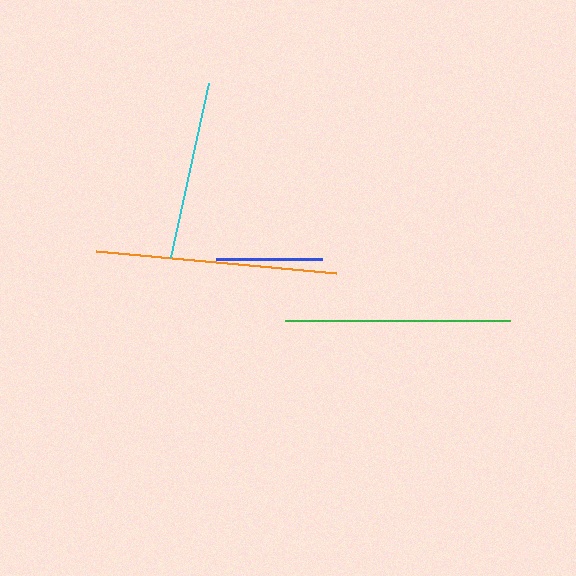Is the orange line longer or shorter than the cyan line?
The orange line is longer than the cyan line.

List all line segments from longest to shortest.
From longest to shortest: orange, green, cyan, blue.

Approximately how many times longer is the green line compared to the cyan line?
The green line is approximately 1.3 times the length of the cyan line.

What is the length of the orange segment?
The orange segment is approximately 241 pixels long.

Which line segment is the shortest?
The blue line is the shortest at approximately 105 pixels.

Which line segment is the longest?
The orange line is the longest at approximately 241 pixels.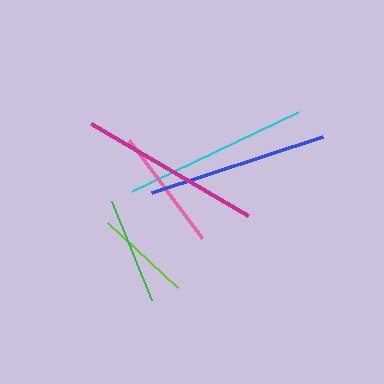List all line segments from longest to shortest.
From longest to shortest: cyan, magenta, blue, pink, green, lime.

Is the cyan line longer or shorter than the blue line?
The cyan line is longer than the blue line.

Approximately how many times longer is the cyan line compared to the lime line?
The cyan line is approximately 1.9 times the length of the lime line.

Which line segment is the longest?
The cyan line is the longest at approximately 184 pixels.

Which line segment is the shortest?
The lime line is the shortest at approximately 95 pixels.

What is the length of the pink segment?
The pink segment is approximately 122 pixels long.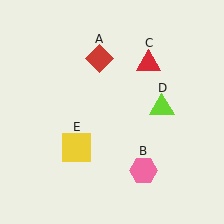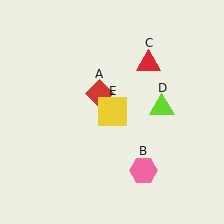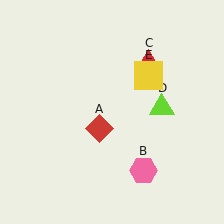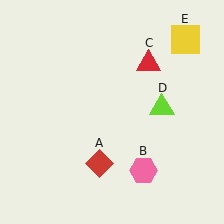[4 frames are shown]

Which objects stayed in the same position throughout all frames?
Pink hexagon (object B) and red triangle (object C) and lime triangle (object D) remained stationary.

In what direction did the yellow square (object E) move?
The yellow square (object E) moved up and to the right.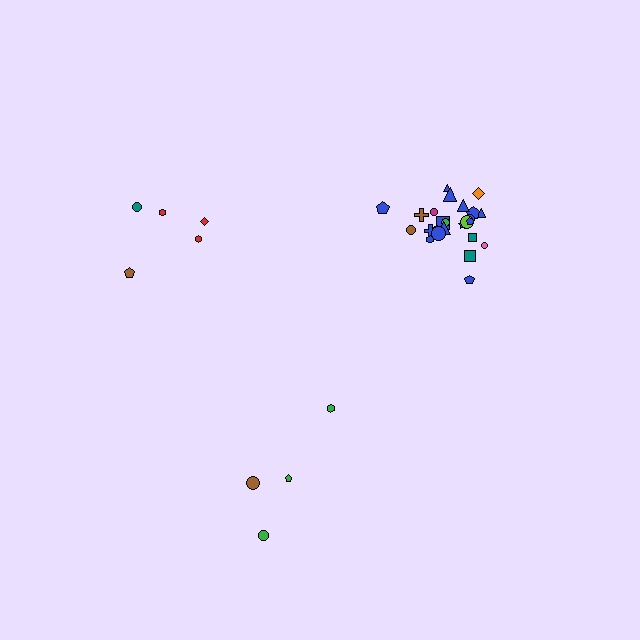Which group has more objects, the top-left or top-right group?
The top-right group.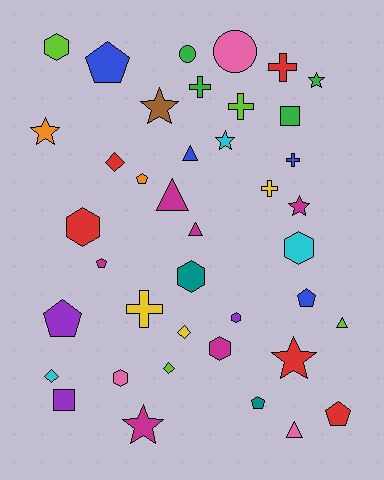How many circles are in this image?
There are 2 circles.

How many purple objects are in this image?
There are 3 purple objects.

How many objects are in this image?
There are 40 objects.